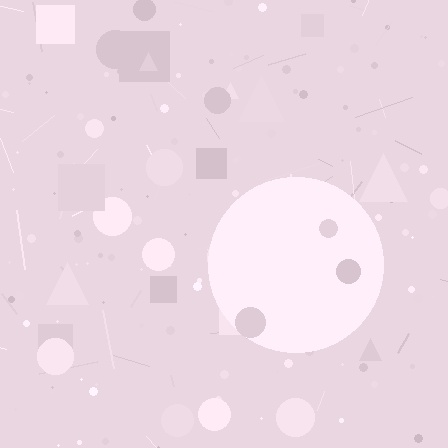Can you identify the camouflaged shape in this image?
The camouflaged shape is a circle.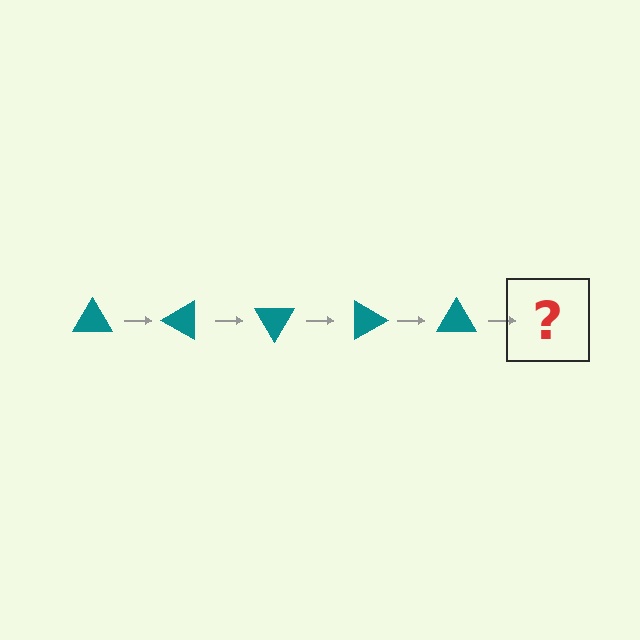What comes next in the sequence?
The next element should be a teal triangle rotated 150 degrees.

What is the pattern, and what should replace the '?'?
The pattern is that the triangle rotates 30 degrees each step. The '?' should be a teal triangle rotated 150 degrees.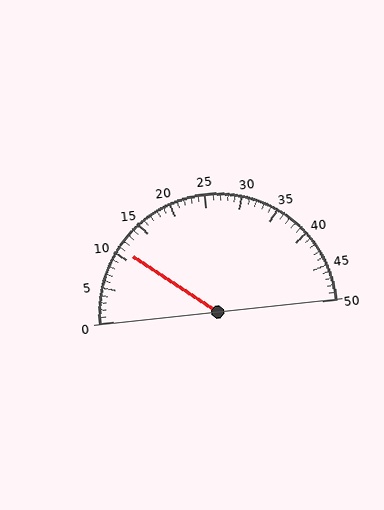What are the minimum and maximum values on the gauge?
The gauge ranges from 0 to 50.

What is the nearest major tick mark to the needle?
The nearest major tick mark is 10.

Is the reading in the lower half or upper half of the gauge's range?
The reading is in the lower half of the range (0 to 50).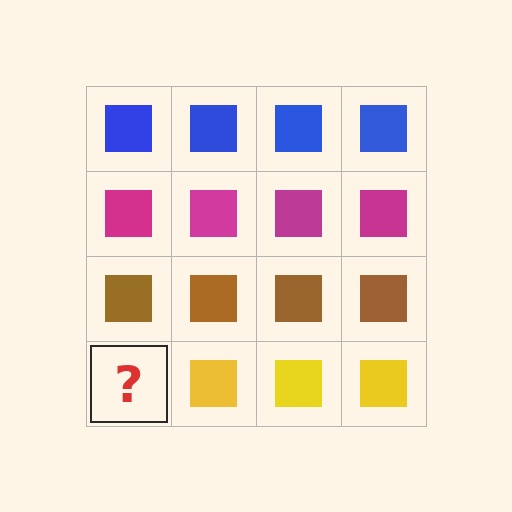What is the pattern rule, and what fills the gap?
The rule is that each row has a consistent color. The gap should be filled with a yellow square.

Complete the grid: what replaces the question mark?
The question mark should be replaced with a yellow square.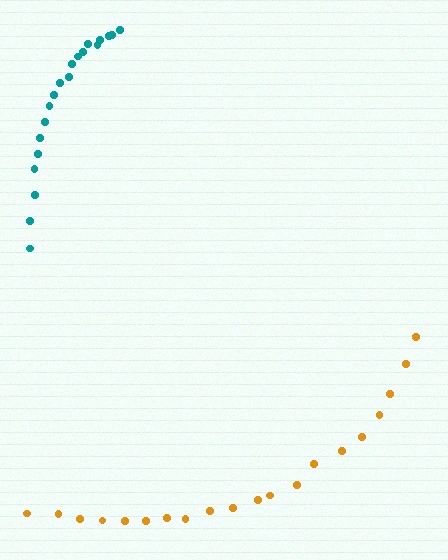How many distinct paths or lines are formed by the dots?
There are 2 distinct paths.